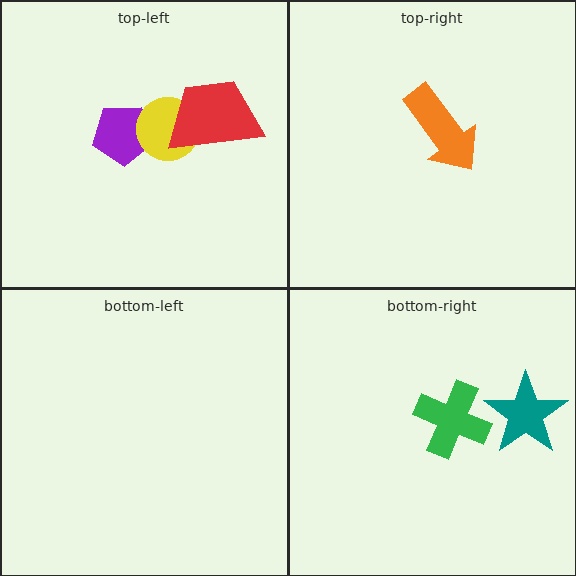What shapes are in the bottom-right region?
The teal star, the green cross.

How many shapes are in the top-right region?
1.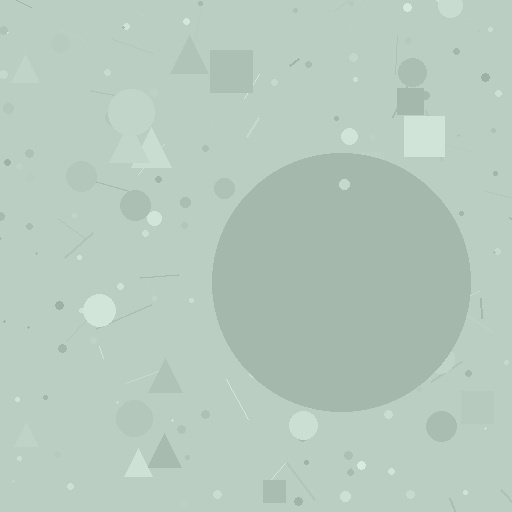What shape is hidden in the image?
A circle is hidden in the image.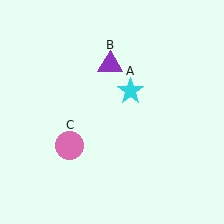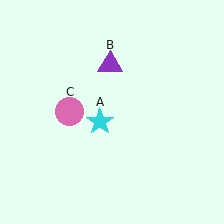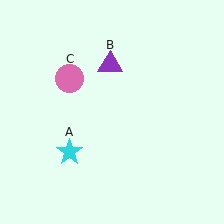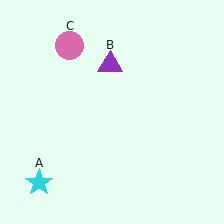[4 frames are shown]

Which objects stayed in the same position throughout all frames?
Purple triangle (object B) remained stationary.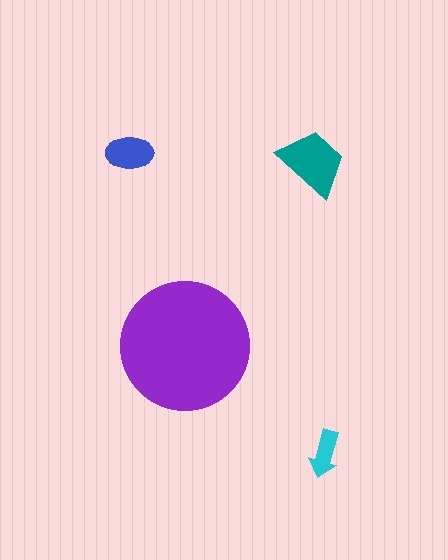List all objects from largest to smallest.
The purple circle, the teal trapezoid, the blue ellipse, the cyan arrow.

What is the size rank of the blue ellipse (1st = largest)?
3rd.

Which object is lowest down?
The cyan arrow is bottommost.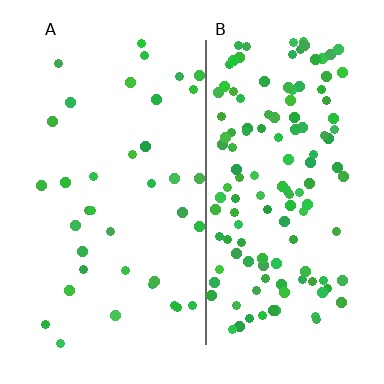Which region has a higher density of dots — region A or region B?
B (the right).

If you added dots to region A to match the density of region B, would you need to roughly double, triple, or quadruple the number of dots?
Approximately triple.